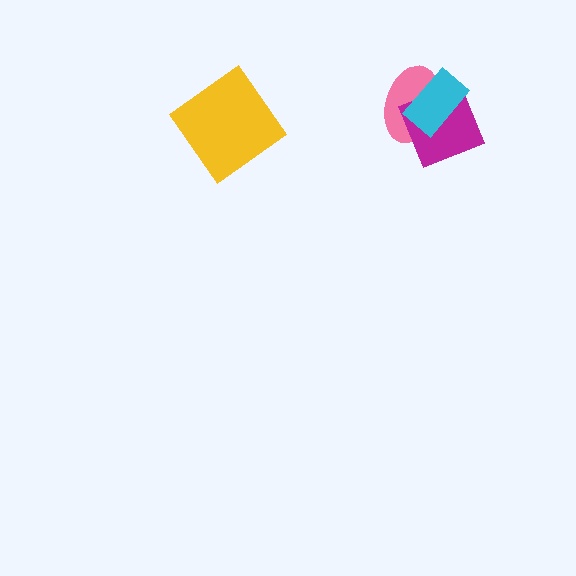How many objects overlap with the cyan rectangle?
2 objects overlap with the cyan rectangle.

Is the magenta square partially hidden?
Yes, it is partially covered by another shape.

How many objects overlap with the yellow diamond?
0 objects overlap with the yellow diamond.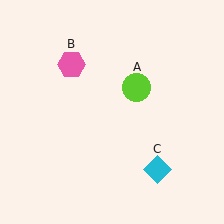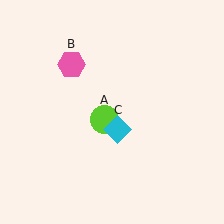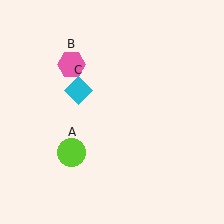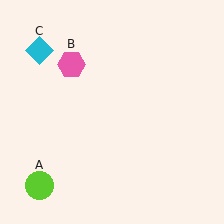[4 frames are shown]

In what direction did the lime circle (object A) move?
The lime circle (object A) moved down and to the left.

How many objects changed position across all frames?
2 objects changed position: lime circle (object A), cyan diamond (object C).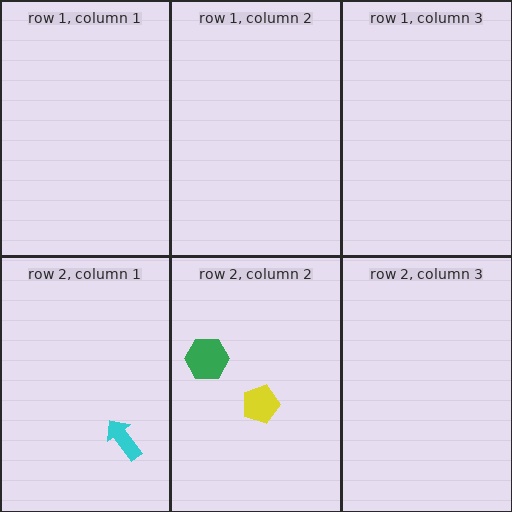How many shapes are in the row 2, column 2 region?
2.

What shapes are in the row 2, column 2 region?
The green hexagon, the yellow pentagon.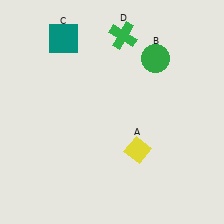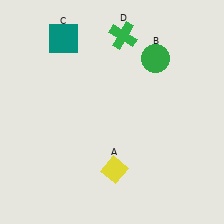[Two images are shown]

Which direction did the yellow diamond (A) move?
The yellow diamond (A) moved left.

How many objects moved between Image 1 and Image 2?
1 object moved between the two images.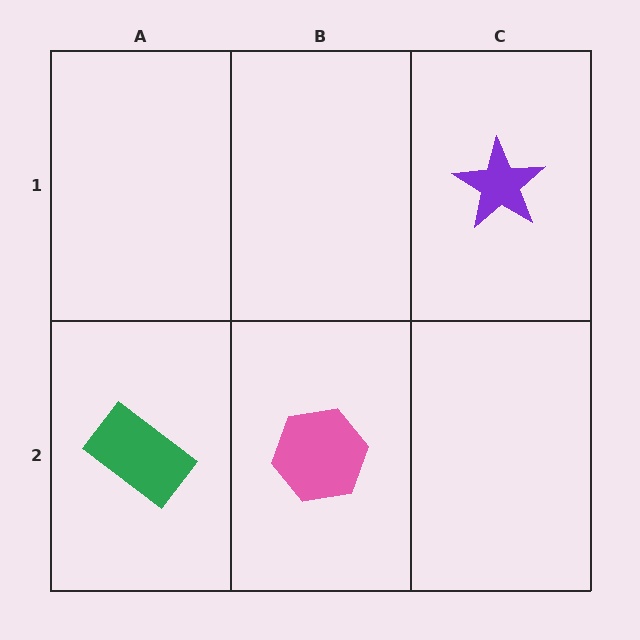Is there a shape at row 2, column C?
No, that cell is empty.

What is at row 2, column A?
A green rectangle.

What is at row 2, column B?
A pink hexagon.